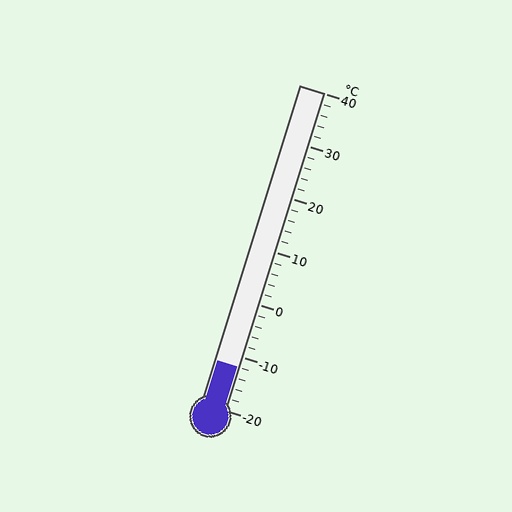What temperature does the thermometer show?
The thermometer shows approximately -12°C.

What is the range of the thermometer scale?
The thermometer scale ranges from -20°C to 40°C.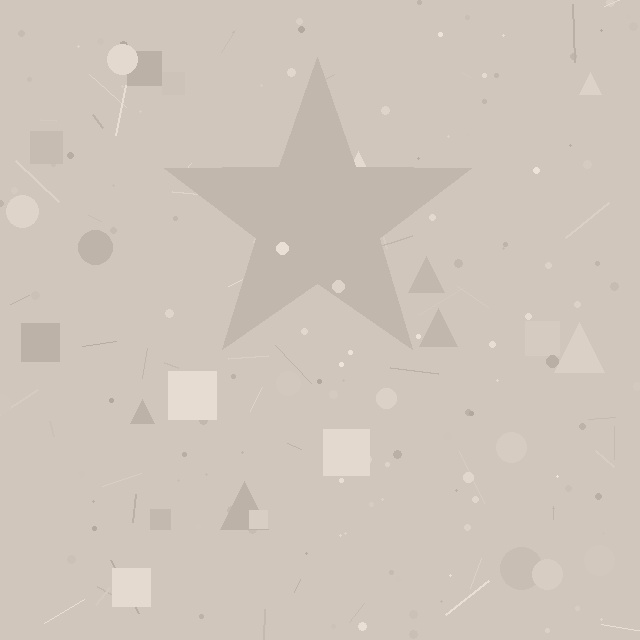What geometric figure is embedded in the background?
A star is embedded in the background.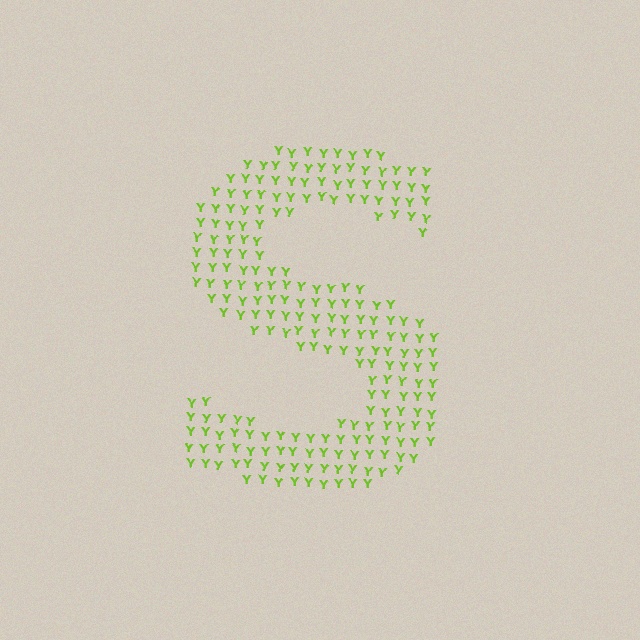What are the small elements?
The small elements are letter Y's.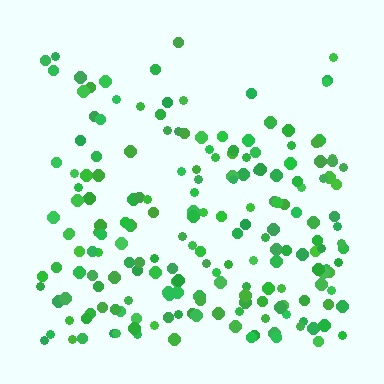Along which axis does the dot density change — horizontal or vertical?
Vertical.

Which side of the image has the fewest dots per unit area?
The top.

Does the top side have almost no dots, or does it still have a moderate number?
Still a moderate number, just noticeably fewer than the bottom.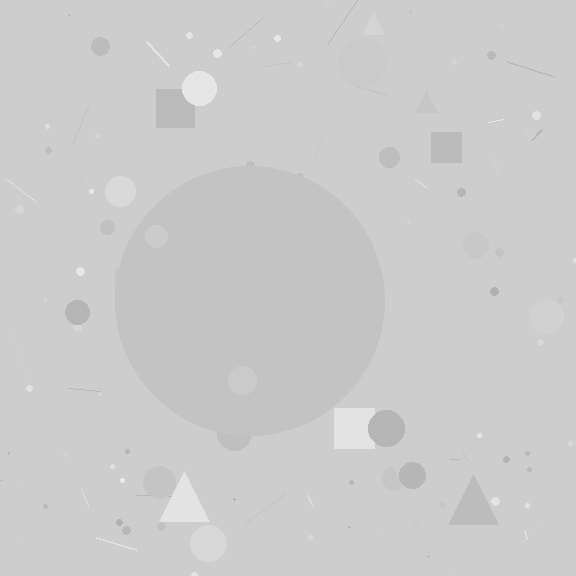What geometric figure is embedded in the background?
A circle is embedded in the background.